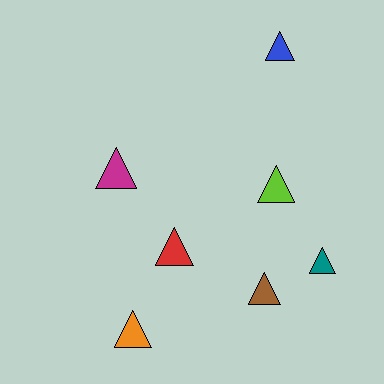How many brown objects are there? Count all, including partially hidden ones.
There is 1 brown object.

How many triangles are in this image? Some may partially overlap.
There are 7 triangles.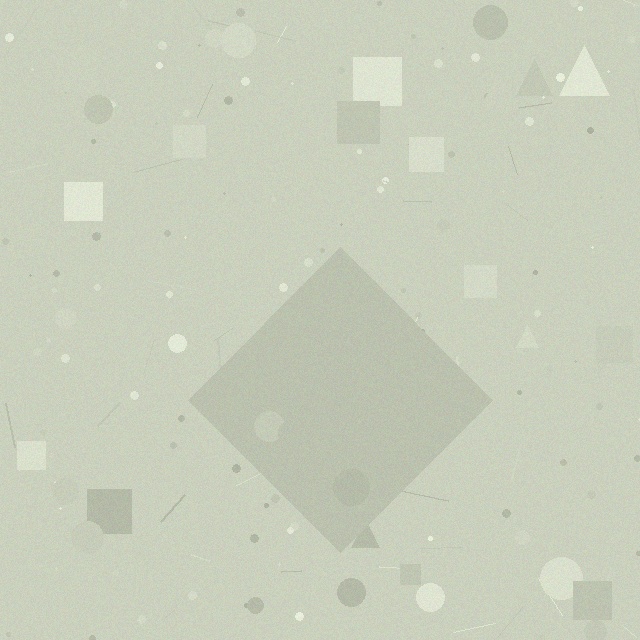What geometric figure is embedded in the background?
A diamond is embedded in the background.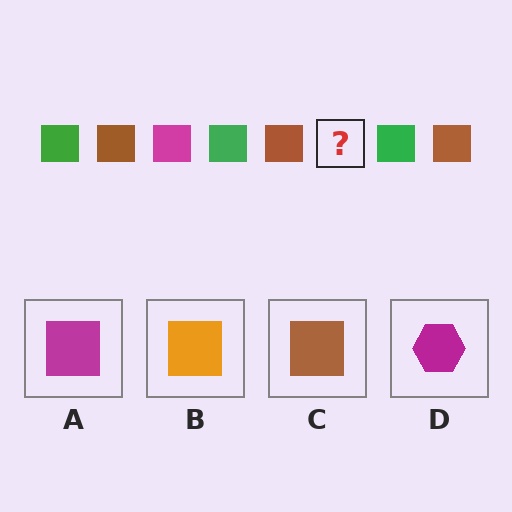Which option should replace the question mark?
Option A.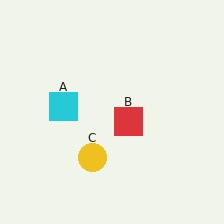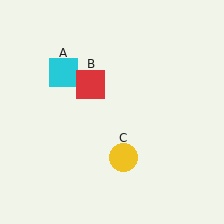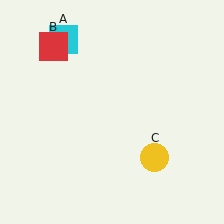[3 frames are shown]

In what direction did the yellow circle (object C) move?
The yellow circle (object C) moved right.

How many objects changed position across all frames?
3 objects changed position: cyan square (object A), red square (object B), yellow circle (object C).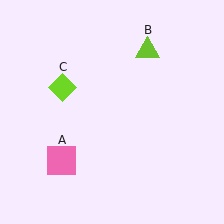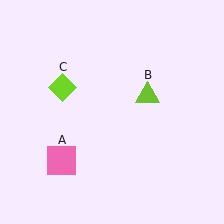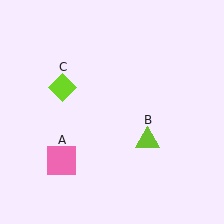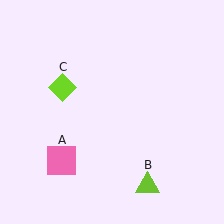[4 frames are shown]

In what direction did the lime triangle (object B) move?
The lime triangle (object B) moved down.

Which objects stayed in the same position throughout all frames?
Pink square (object A) and lime diamond (object C) remained stationary.